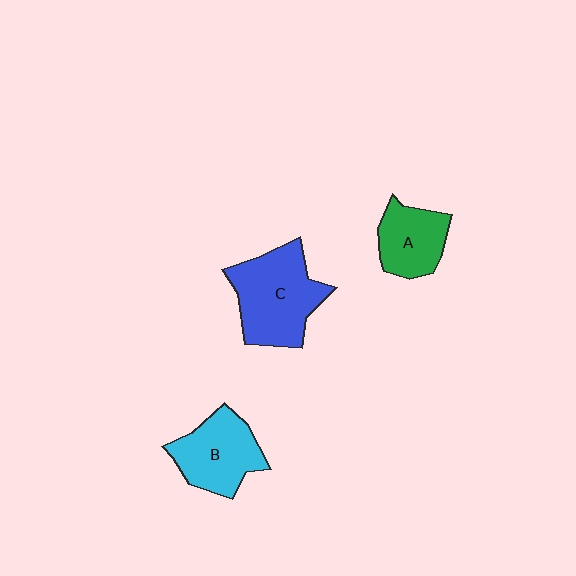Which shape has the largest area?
Shape C (blue).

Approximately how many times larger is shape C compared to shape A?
Approximately 1.6 times.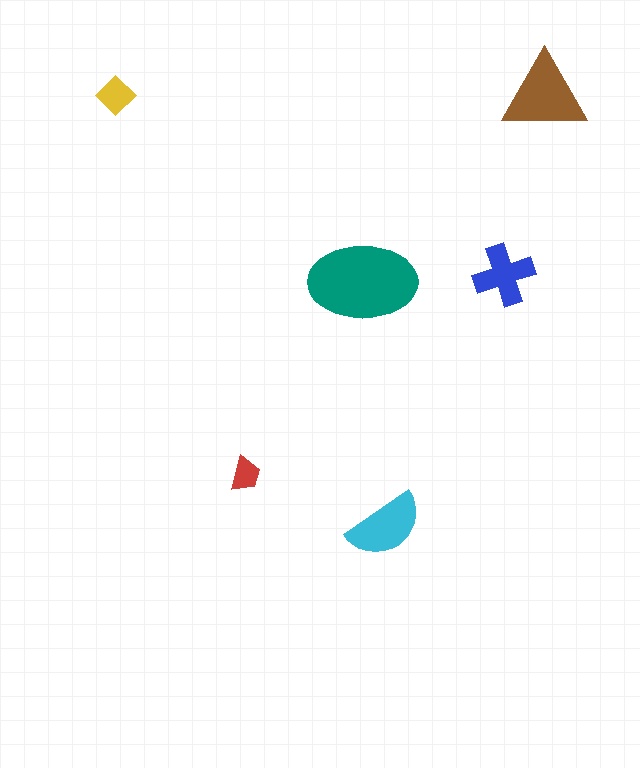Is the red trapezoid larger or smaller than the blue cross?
Smaller.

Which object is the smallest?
The red trapezoid.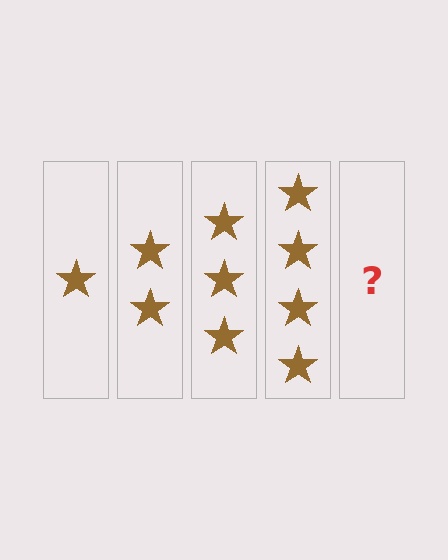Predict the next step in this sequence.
The next step is 5 stars.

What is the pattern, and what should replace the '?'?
The pattern is that each step adds one more star. The '?' should be 5 stars.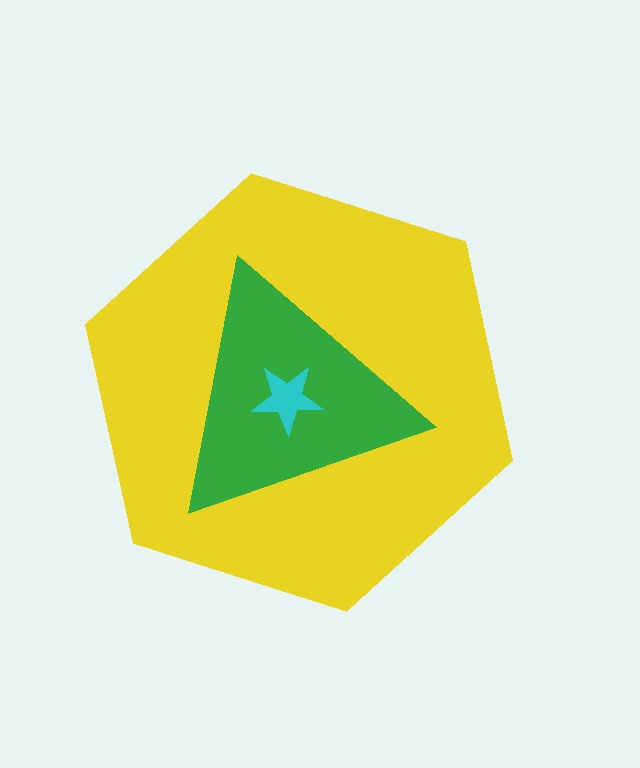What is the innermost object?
The cyan star.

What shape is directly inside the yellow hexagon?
The green triangle.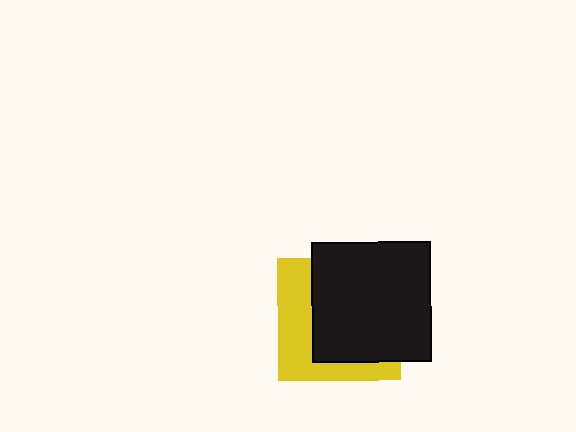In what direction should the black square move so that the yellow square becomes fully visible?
The black square should move right. That is the shortest direction to clear the overlap and leave the yellow square fully visible.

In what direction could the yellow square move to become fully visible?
The yellow square could move left. That would shift it out from behind the black square entirely.